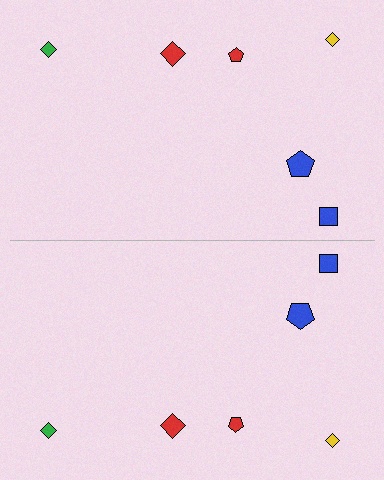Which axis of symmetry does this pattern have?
The pattern has a horizontal axis of symmetry running through the center of the image.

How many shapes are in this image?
There are 12 shapes in this image.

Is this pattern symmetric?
Yes, this pattern has bilateral (reflection) symmetry.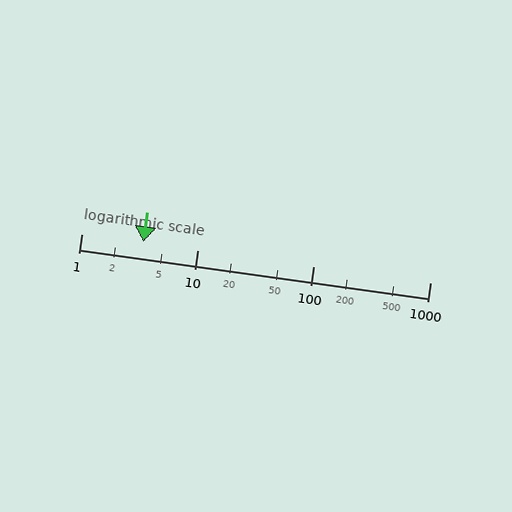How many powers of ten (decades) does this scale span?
The scale spans 3 decades, from 1 to 1000.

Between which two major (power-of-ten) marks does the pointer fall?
The pointer is between 1 and 10.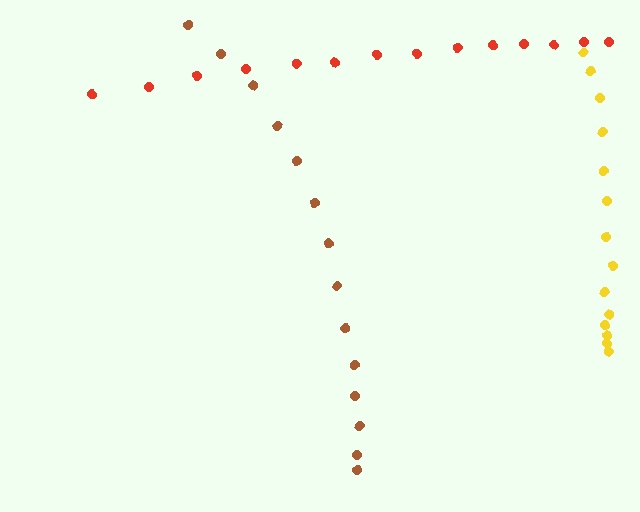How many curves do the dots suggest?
There are 3 distinct paths.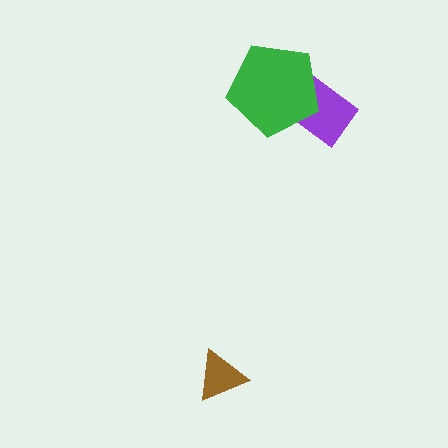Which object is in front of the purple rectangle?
The green pentagon is in front of the purple rectangle.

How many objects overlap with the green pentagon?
1 object overlaps with the green pentagon.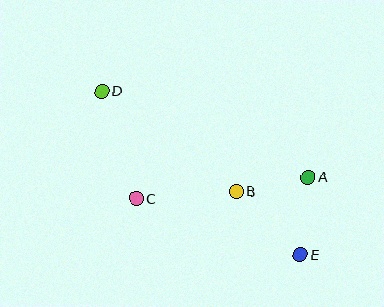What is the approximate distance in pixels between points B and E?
The distance between B and E is approximately 90 pixels.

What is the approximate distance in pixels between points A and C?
The distance between A and C is approximately 174 pixels.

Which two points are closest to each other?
Points A and B are closest to each other.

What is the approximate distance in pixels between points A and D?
The distance between A and D is approximately 224 pixels.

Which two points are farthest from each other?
Points D and E are farthest from each other.